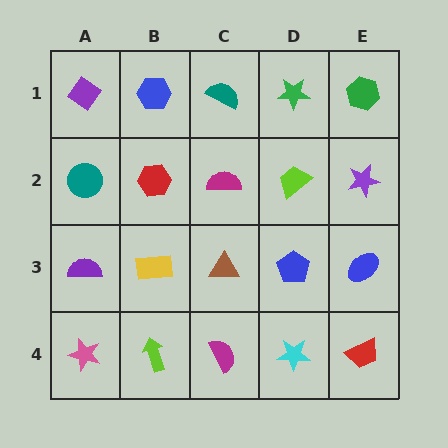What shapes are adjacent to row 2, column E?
A green hexagon (row 1, column E), a blue ellipse (row 3, column E), a lime trapezoid (row 2, column D).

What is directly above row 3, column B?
A red hexagon.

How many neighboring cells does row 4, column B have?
3.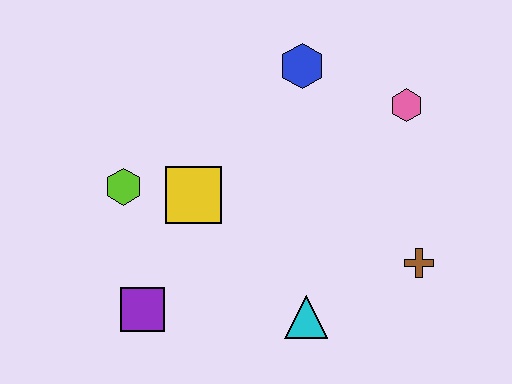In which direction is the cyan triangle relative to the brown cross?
The cyan triangle is to the left of the brown cross.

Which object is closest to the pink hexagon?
The blue hexagon is closest to the pink hexagon.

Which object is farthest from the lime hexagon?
The brown cross is farthest from the lime hexagon.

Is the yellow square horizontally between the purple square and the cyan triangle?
Yes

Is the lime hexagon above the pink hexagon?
No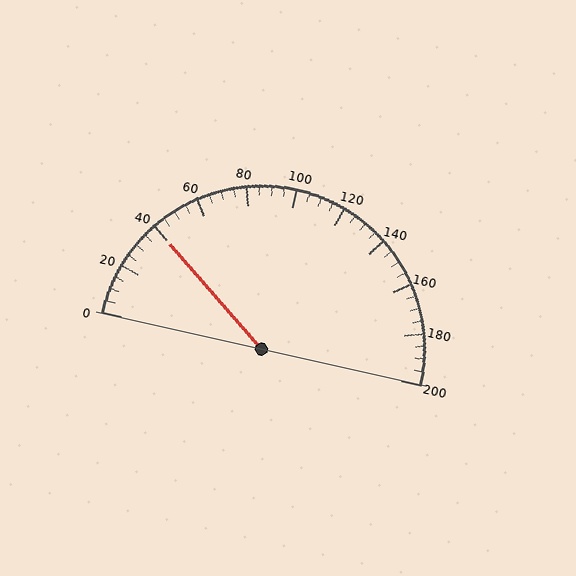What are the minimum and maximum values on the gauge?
The gauge ranges from 0 to 200.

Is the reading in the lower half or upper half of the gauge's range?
The reading is in the lower half of the range (0 to 200).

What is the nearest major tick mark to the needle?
The nearest major tick mark is 40.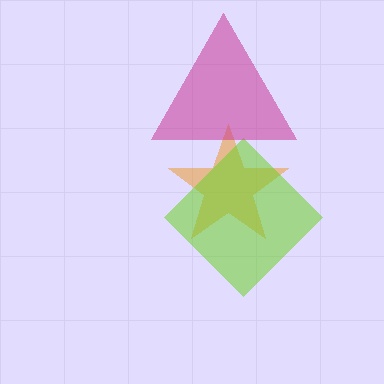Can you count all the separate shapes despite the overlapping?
Yes, there are 3 separate shapes.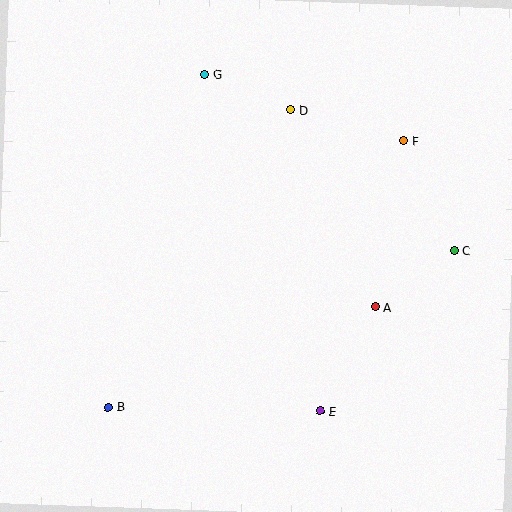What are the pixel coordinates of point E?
Point E is at (320, 411).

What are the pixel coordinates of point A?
Point A is at (376, 307).